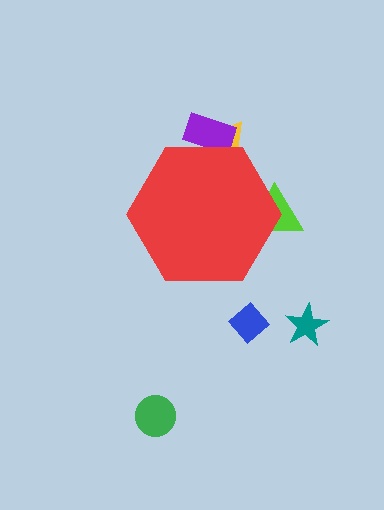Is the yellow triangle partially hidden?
Yes, the yellow triangle is partially hidden behind the red hexagon.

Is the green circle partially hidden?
No, the green circle is fully visible.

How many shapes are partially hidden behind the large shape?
3 shapes are partially hidden.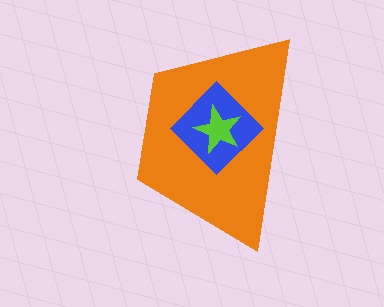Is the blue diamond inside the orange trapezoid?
Yes.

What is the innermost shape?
The lime star.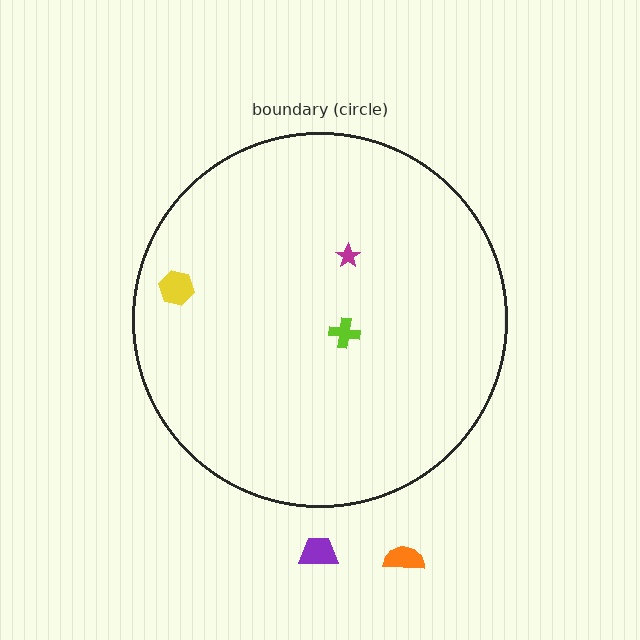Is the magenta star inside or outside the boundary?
Inside.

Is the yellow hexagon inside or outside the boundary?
Inside.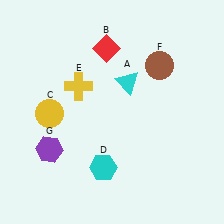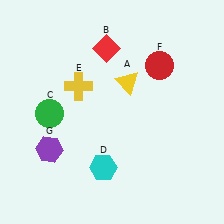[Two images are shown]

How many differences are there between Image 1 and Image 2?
There are 3 differences between the two images.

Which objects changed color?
A changed from cyan to yellow. C changed from yellow to green. F changed from brown to red.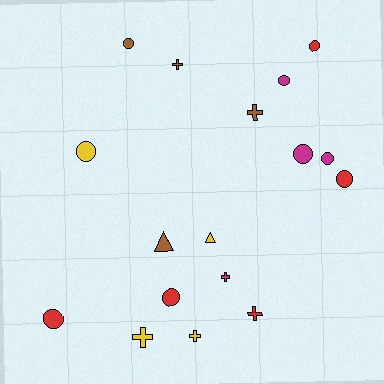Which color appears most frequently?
Red, with 5 objects.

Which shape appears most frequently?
Circle, with 9 objects.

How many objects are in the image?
There are 17 objects.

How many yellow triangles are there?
There is 1 yellow triangle.